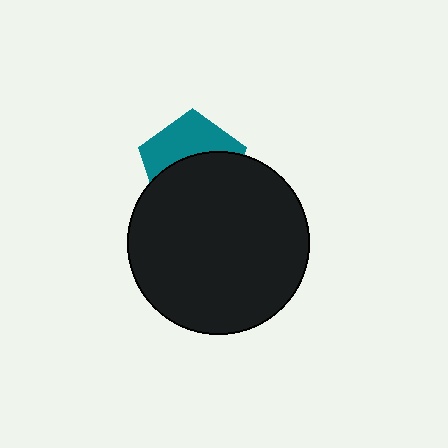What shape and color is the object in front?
The object in front is a black circle.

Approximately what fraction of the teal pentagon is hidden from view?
Roughly 56% of the teal pentagon is hidden behind the black circle.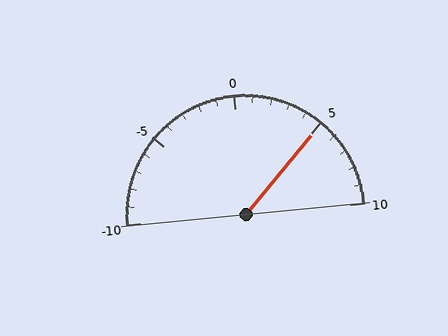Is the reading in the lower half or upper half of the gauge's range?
The reading is in the upper half of the range (-10 to 10).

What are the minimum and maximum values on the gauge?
The gauge ranges from -10 to 10.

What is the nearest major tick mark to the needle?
The nearest major tick mark is 5.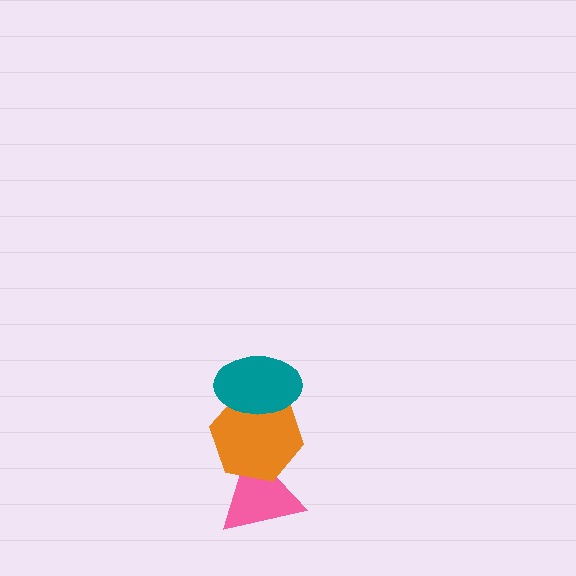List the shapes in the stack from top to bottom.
From top to bottom: the teal ellipse, the orange hexagon, the pink triangle.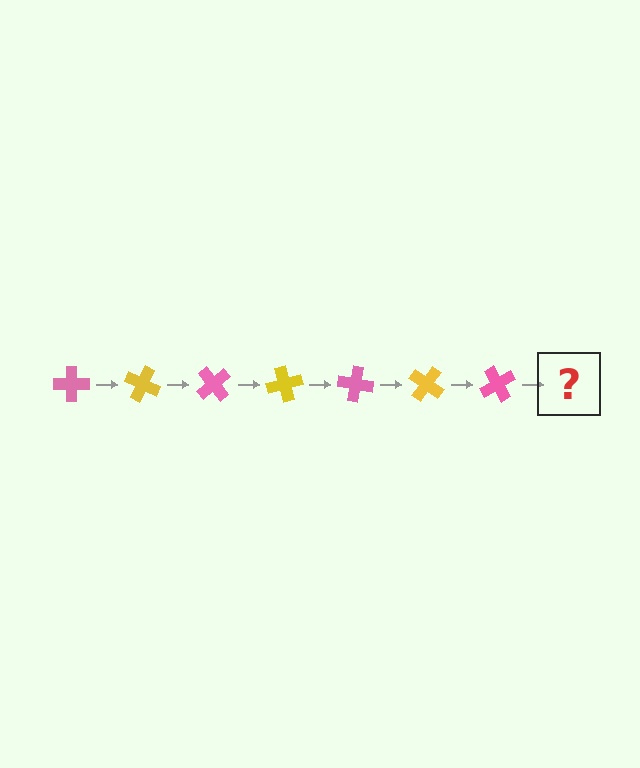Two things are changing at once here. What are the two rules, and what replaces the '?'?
The two rules are that it rotates 25 degrees each step and the color cycles through pink and yellow. The '?' should be a yellow cross, rotated 175 degrees from the start.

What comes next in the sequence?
The next element should be a yellow cross, rotated 175 degrees from the start.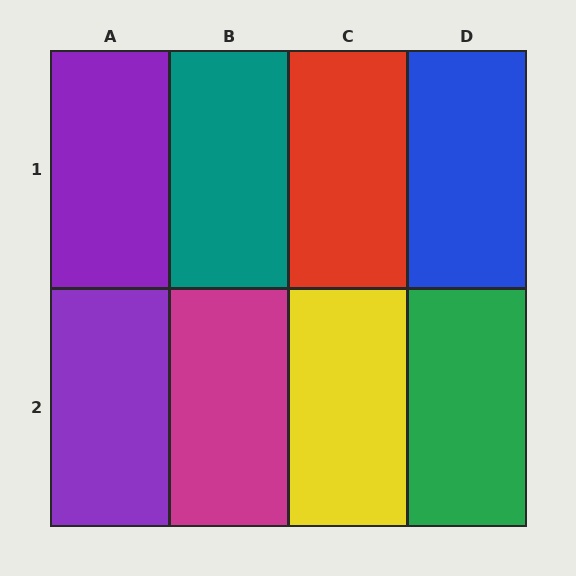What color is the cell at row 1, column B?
Teal.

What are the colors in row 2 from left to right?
Purple, magenta, yellow, green.